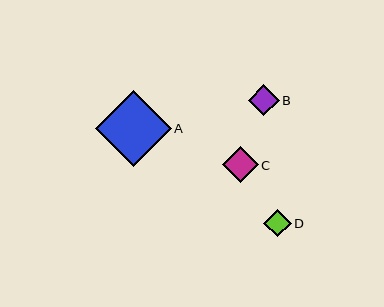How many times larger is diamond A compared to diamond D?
Diamond A is approximately 2.8 times the size of diamond D.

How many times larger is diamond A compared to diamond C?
Diamond A is approximately 2.1 times the size of diamond C.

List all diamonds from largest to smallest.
From largest to smallest: A, C, B, D.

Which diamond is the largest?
Diamond A is the largest with a size of approximately 76 pixels.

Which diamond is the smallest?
Diamond D is the smallest with a size of approximately 27 pixels.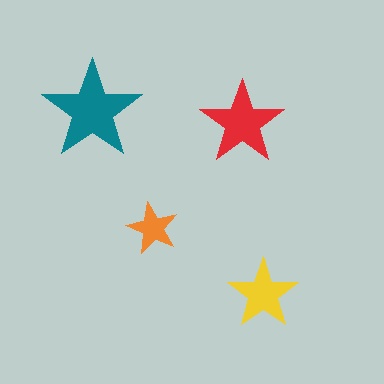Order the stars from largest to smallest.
the teal one, the red one, the yellow one, the orange one.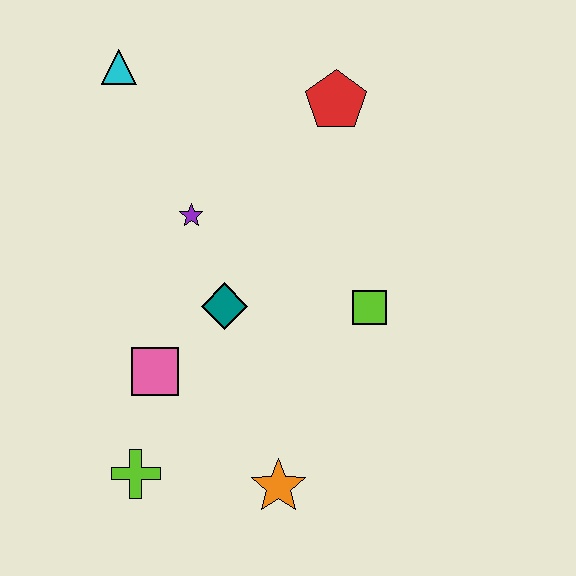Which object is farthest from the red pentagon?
The lime cross is farthest from the red pentagon.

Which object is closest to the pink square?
The teal diamond is closest to the pink square.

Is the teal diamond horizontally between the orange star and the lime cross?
Yes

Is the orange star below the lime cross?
Yes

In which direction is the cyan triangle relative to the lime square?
The cyan triangle is to the left of the lime square.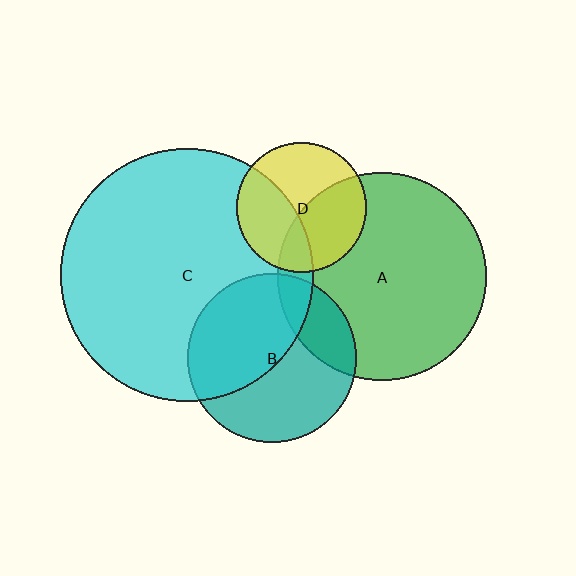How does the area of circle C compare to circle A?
Approximately 1.5 times.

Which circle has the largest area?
Circle C (cyan).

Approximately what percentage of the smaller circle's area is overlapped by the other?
Approximately 50%.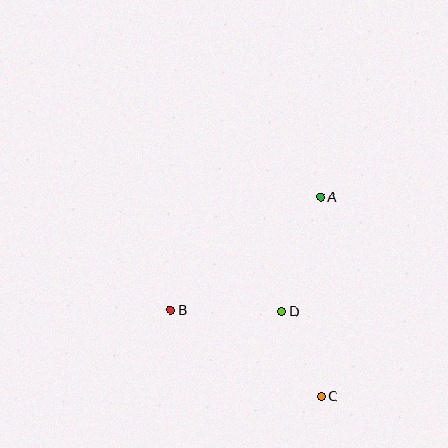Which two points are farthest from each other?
Points A and C are farthest from each other.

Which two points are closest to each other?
Points C and D are closest to each other.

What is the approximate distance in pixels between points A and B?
The distance between A and B is approximately 188 pixels.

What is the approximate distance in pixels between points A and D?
The distance between A and D is approximately 120 pixels.